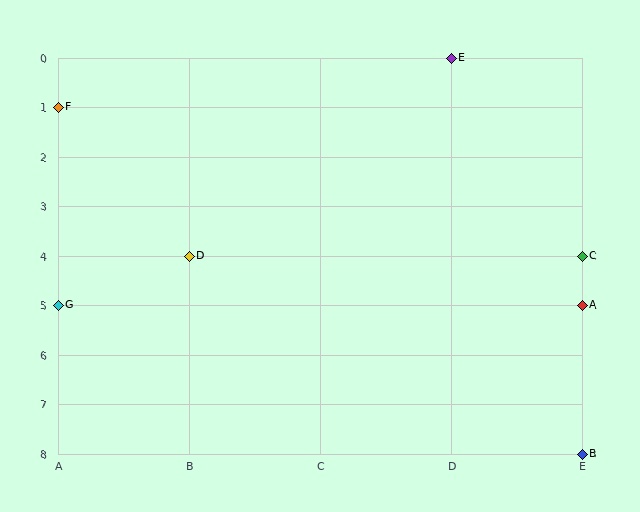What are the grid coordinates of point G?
Point G is at grid coordinates (A, 5).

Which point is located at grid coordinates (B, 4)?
Point D is at (B, 4).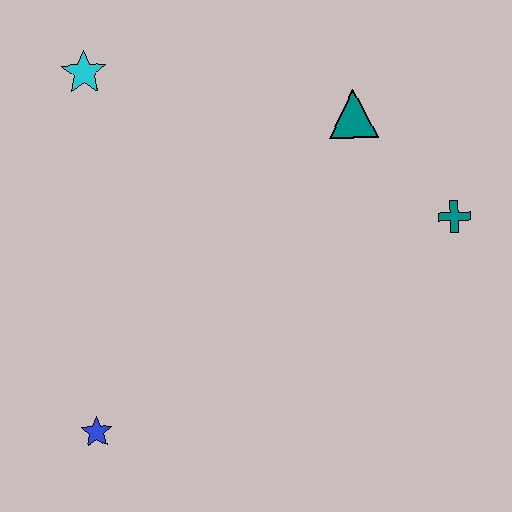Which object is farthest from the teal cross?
The blue star is farthest from the teal cross.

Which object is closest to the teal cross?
The teal triangle is closest to the teal cross.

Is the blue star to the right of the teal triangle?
No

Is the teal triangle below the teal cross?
No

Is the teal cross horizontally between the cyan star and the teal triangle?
No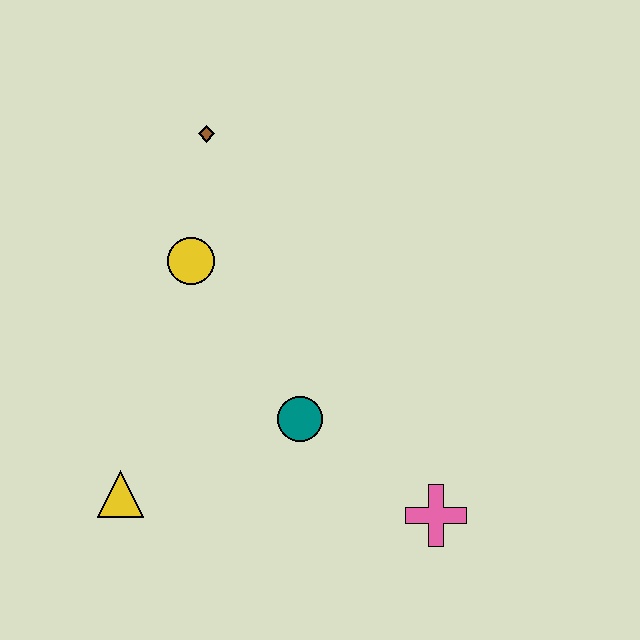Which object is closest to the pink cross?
The teal circle is closest to the pink cross.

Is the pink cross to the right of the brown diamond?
Yes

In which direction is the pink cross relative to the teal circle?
The pink cross is to the right of the teal circle.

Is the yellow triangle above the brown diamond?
No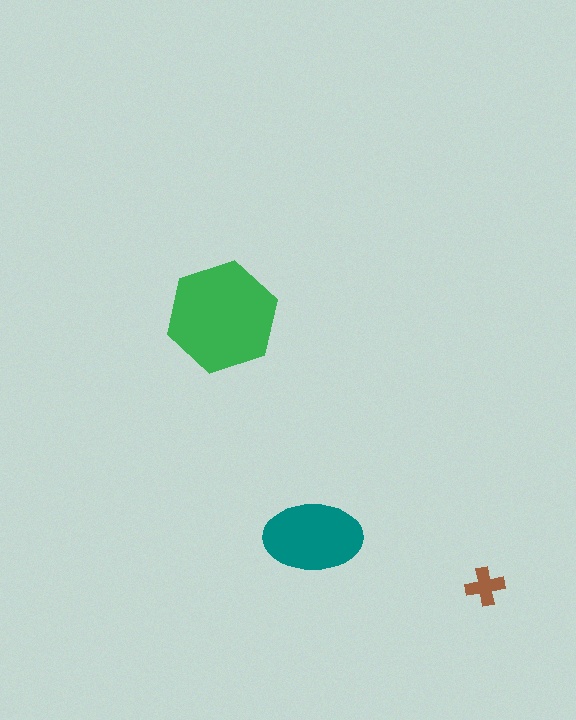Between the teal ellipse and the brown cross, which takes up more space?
The teal ellipse.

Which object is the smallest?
The brown cross.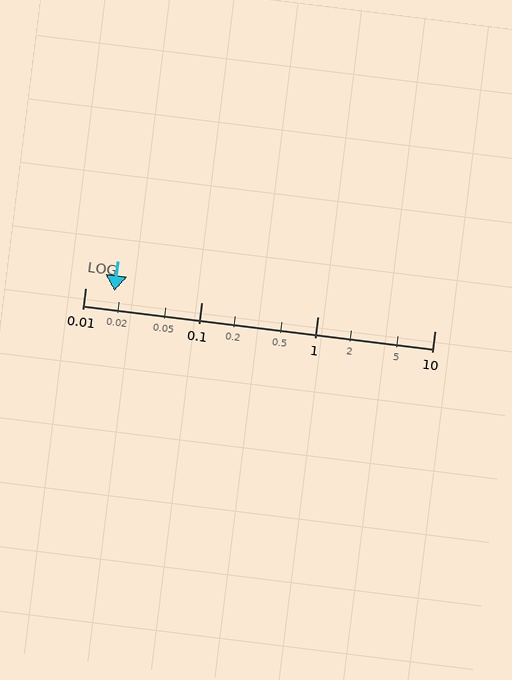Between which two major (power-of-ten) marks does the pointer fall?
The pointer is between 0.01 and 0.1.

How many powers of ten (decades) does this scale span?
The scale spans 3 decades, from 0.01 to 10.